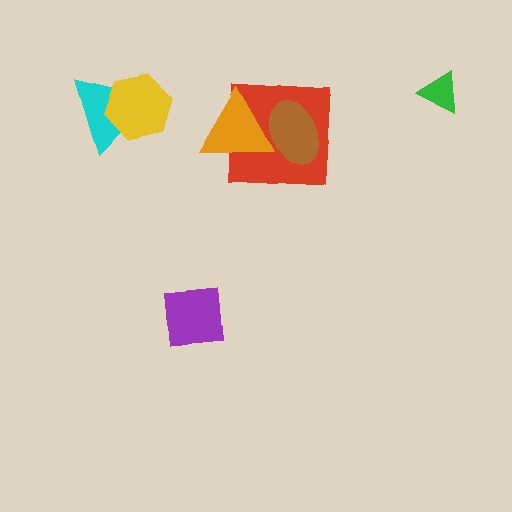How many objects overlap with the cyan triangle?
1 object overlaps with the cyan triangle.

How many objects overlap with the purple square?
0 objects overlap with the purple square.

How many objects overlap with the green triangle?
0 objects overlap with the green triangle.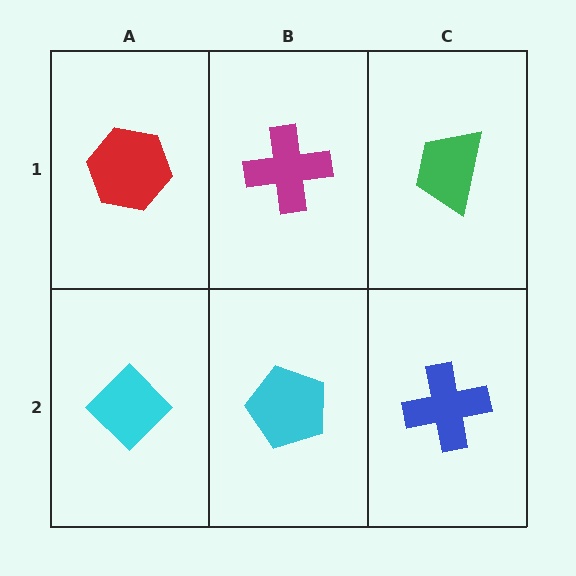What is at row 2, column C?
A blue cross.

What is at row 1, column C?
A green trapezoid.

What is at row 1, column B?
A magenta cross.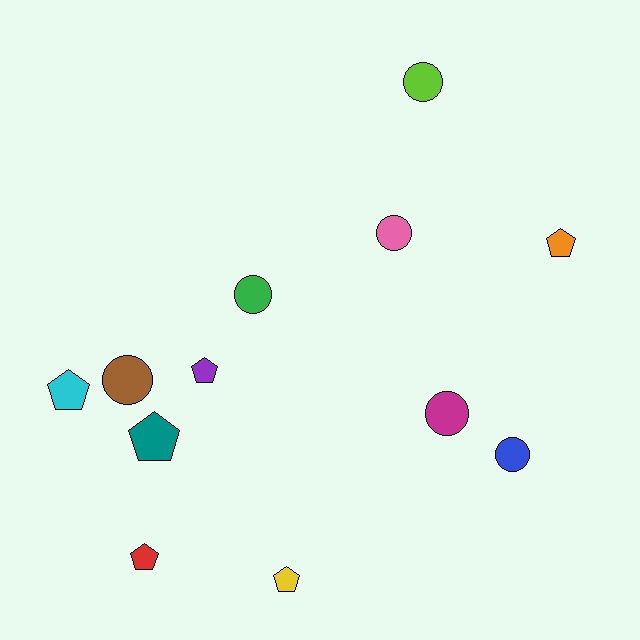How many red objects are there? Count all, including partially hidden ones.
There is 1 red object.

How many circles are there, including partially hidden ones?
There are 6 circles.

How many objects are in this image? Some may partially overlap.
There are 12 objects.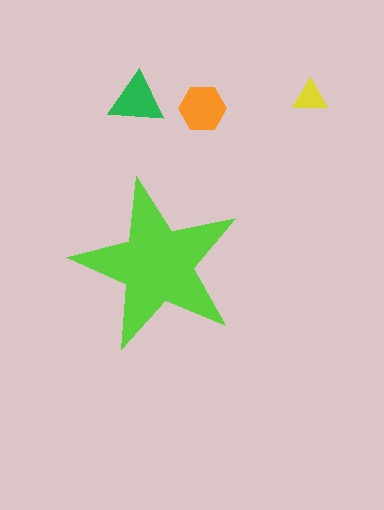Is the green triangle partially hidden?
No, the green triangle is fully visible.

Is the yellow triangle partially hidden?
No, the yellow triangle is fully visible.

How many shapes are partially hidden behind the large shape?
0 shapes are partially hidden.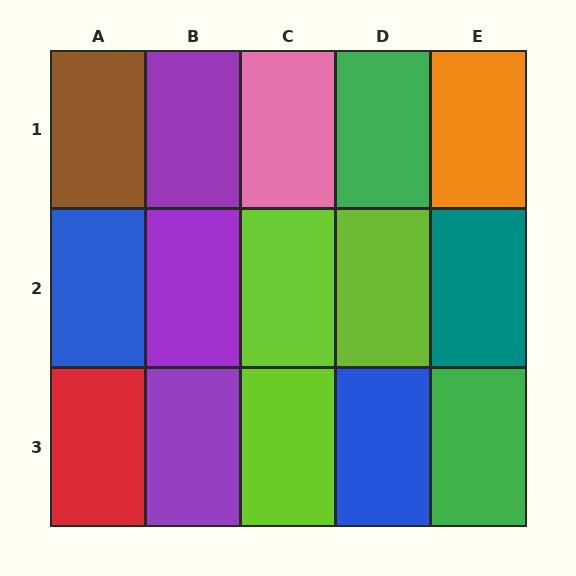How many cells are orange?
1 cell is orange.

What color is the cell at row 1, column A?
Brown.